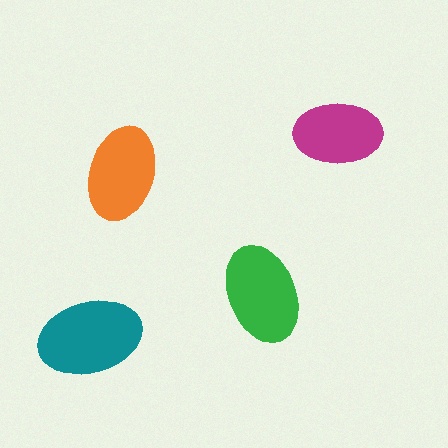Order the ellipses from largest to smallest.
the teal one, the green one, the orange one, the magenta one.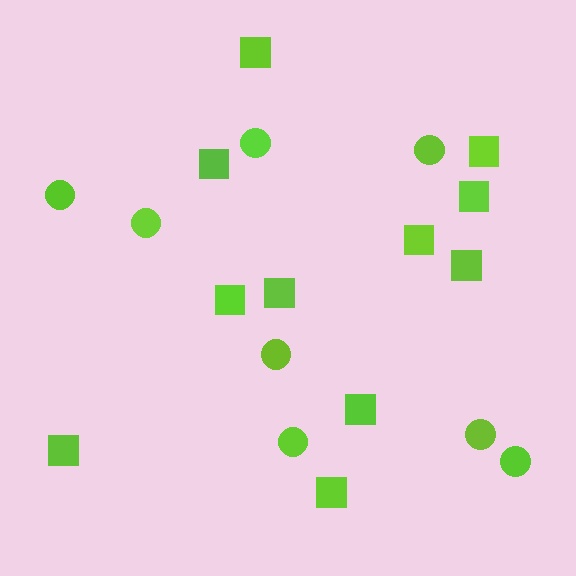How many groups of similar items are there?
There are 2 groups: one group of circles (8) and one group of squares (11).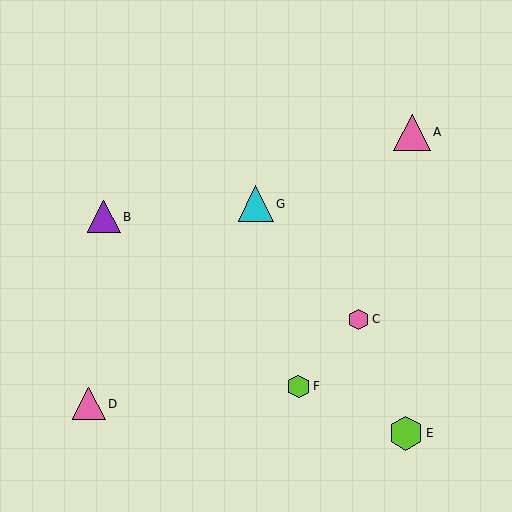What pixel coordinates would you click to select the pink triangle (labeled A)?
Click at (412, 132) to select the pink triangle A.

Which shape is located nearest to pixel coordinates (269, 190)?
The cyan triangle (labeled G) at (256, 204) is nearest to that location.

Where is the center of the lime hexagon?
The center of the lime hexagon is at (406, 433).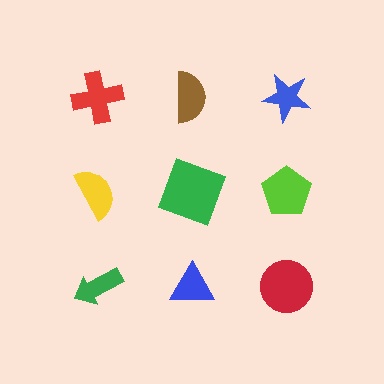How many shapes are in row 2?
3 shapes.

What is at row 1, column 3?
A blue star.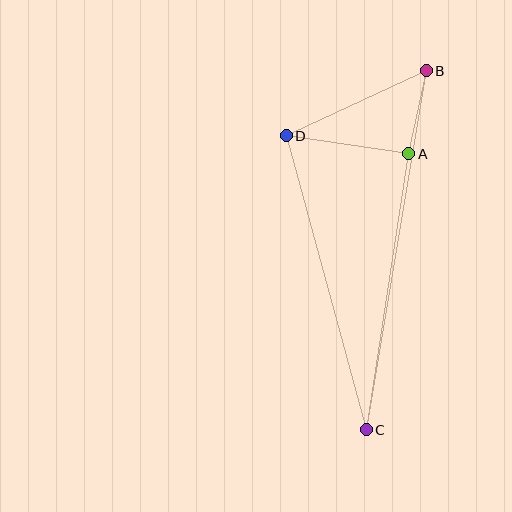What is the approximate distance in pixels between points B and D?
The distance between B and D is approximately 154 pixels.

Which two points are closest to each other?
Points A and B are closest to each other.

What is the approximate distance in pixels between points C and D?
The distance between C and D is approximately 305 pixels.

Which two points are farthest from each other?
Points B and C are farthest from each other.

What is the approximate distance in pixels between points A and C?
The distance between A and C is approximately 280 pixels.